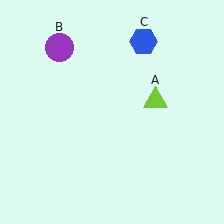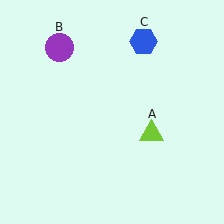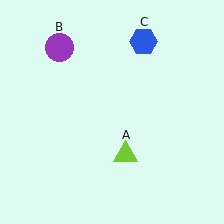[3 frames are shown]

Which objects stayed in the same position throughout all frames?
Purple circle (object B) and blue hexagon (object C) remained stationary.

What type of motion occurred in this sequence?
The lime triangle (object A) rotated clockwise around the center of the scene.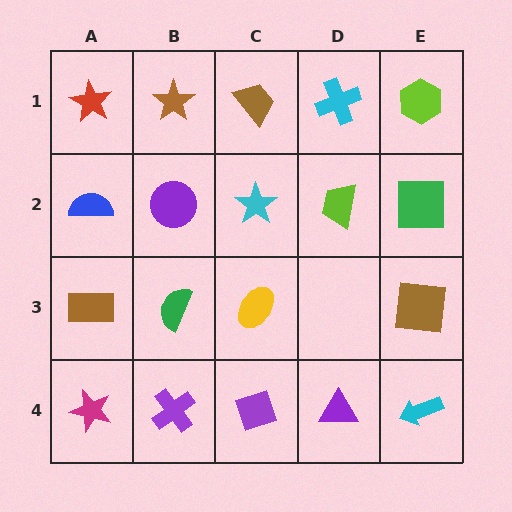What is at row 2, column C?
A cyan star.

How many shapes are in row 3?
4 shapes.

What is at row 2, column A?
A blue semicircle.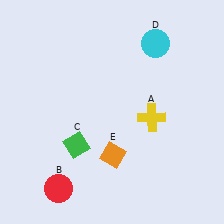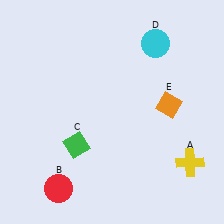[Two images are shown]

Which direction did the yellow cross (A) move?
The yellow cross (A) moved down.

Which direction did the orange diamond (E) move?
The orange diamond (E) moved right.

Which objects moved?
The objects that moved are: the yellow cross (A), the orange diamond (E).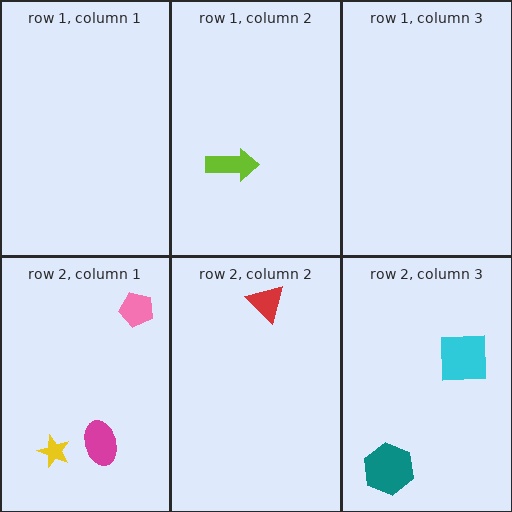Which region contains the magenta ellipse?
The row 2, column 1 region.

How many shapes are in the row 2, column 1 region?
3.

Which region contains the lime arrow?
The row 1, column 2 region.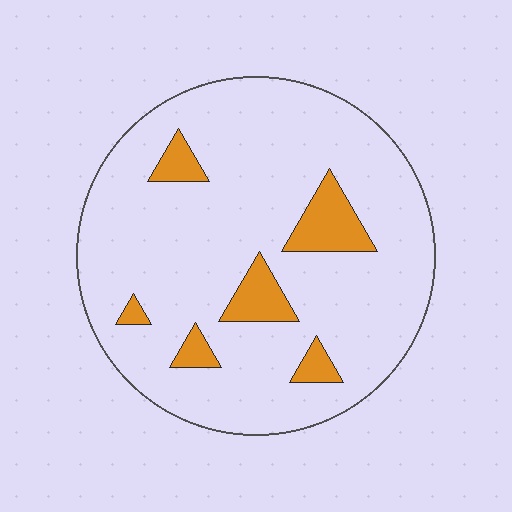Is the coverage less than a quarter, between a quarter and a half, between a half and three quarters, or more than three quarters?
Less than a quarter.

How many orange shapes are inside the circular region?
6.